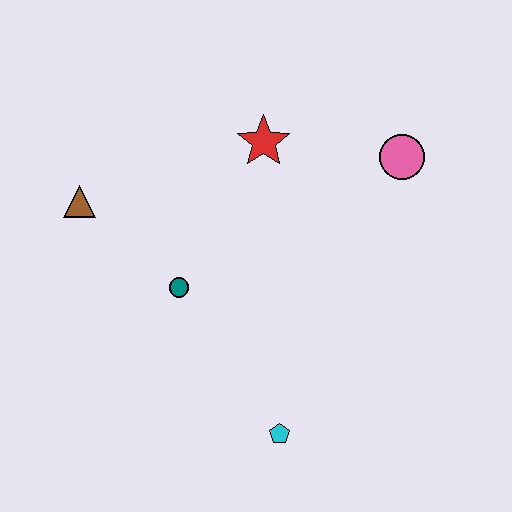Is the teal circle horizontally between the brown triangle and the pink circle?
Yes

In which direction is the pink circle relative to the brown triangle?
The pink circle is to the right of the brown triangle.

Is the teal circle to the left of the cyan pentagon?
Yes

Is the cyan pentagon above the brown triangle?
No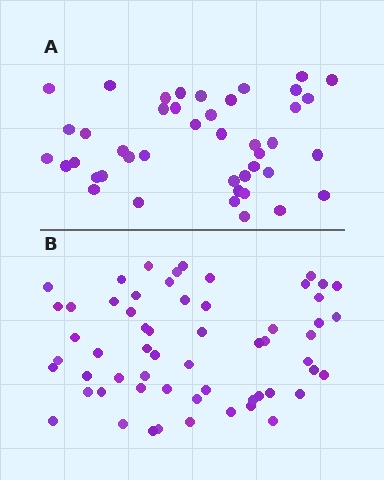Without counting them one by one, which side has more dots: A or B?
Region B (the bottom region) has more dots.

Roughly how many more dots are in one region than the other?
Region B has approximately 15 more dots than region A.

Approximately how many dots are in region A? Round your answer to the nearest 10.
About 40 dots. (The exact count is 43, which rounds to 40.)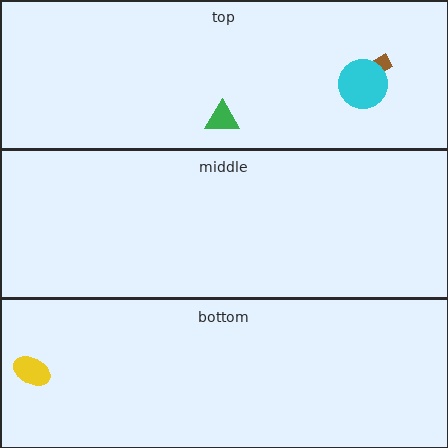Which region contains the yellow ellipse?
The bottom region.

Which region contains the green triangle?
The top region.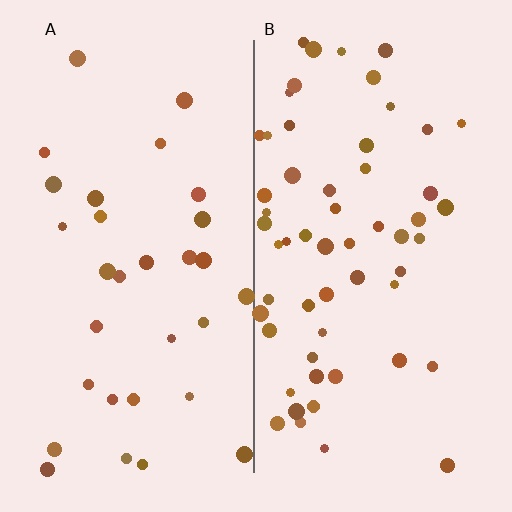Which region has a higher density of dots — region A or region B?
B (the right).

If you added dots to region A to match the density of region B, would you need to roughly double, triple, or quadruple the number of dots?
Approximately double.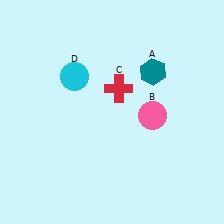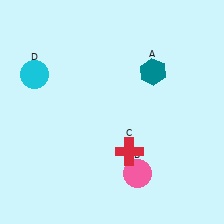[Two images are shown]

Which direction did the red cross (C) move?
The red cross (C) moved down.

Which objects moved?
The objects that moved are: the pink circle (B), the red cross (C), the cyan circle (D).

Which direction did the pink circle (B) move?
The pink circle (B) moved down.